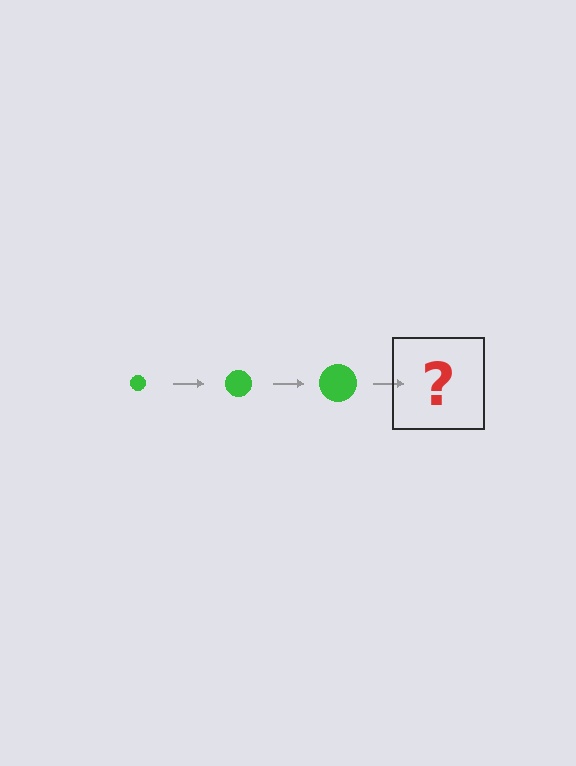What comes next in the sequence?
The next element should be a green circle, larger than the previous one.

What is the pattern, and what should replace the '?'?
The pattern is that the circle gets progressively larger each step. The '?' should be a green circle, larger than the previous one.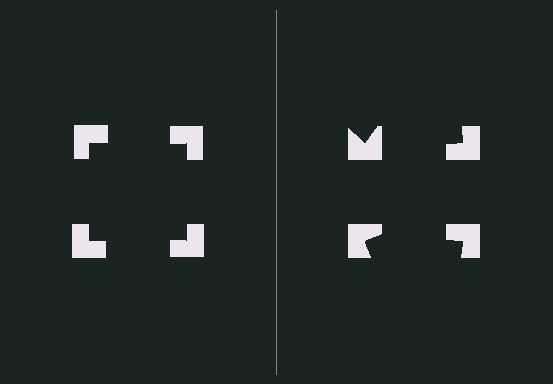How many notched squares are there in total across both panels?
8 — 4 on each side.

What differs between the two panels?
The notched squares are positioned identically on both sides; only the wedge orientations differ. On the left they align to a square; on the right they are misaligned.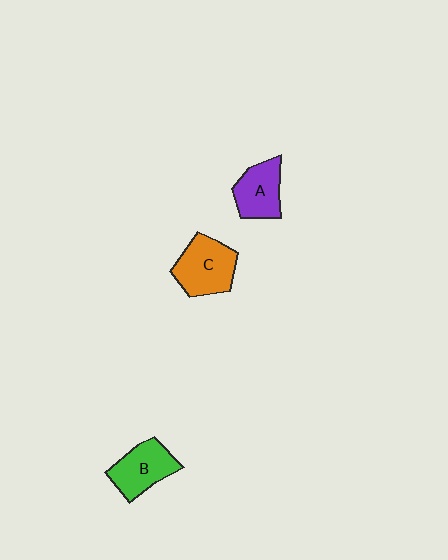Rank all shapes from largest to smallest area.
From largest to smallest: C (orange), B (green), A (purple).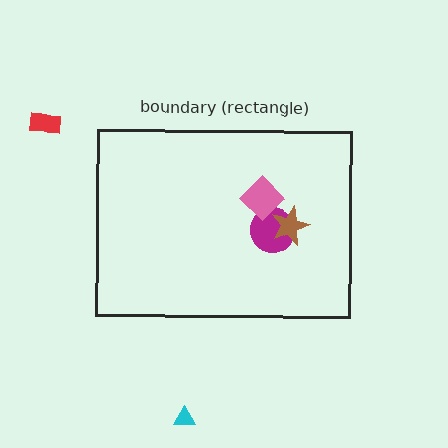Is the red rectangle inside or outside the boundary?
Outside.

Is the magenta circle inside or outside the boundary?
Inside.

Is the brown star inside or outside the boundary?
Inside.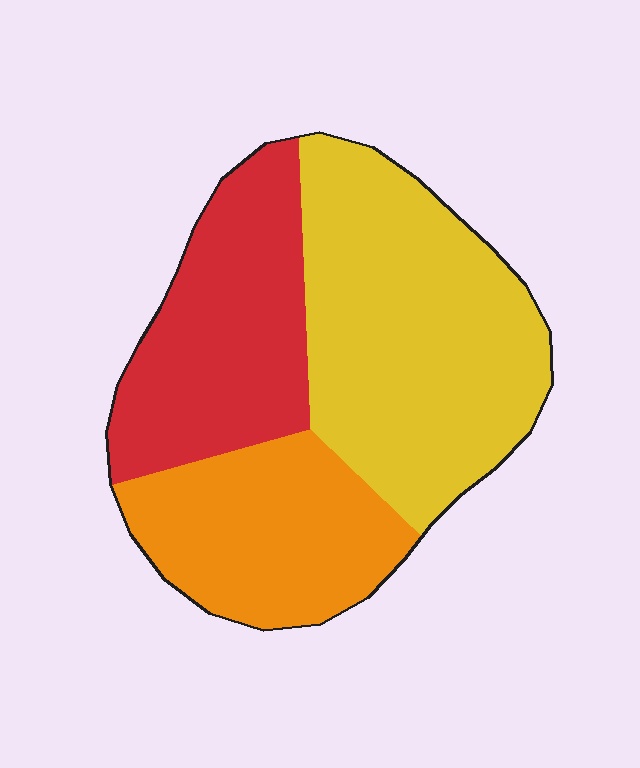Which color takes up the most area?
Yellow, at roughly 45%.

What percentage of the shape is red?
Red covers around 30% of the shape.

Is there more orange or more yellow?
Yellow.